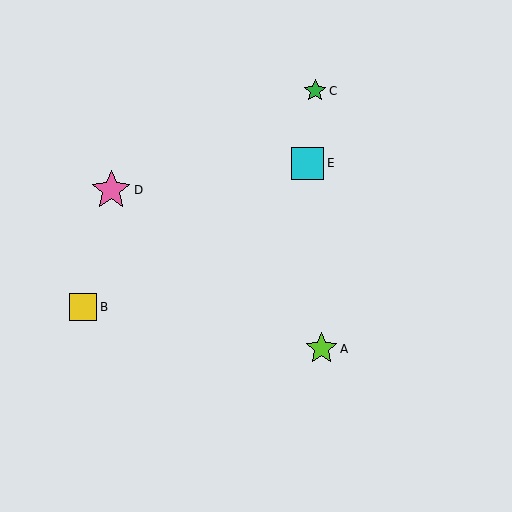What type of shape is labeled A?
Shape A is a lime star.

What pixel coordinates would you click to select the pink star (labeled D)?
Click at (111, 190) to select the pink star D.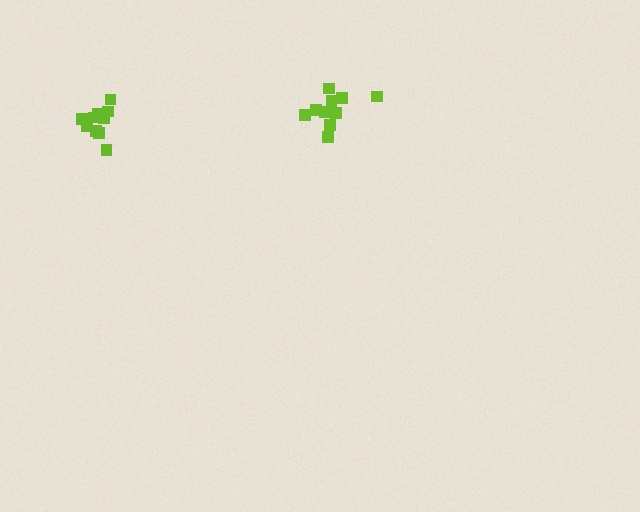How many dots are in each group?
Group 1: 11 dots, Group 2: 10 dots (21 total).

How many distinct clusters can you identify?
There are 2 distinct clusters.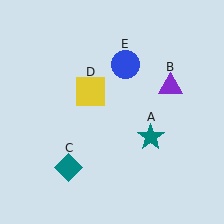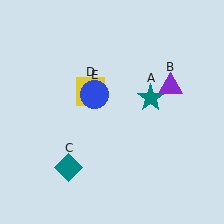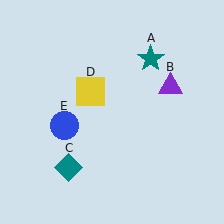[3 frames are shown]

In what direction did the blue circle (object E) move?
The blue circle (object E) moved down and to the left.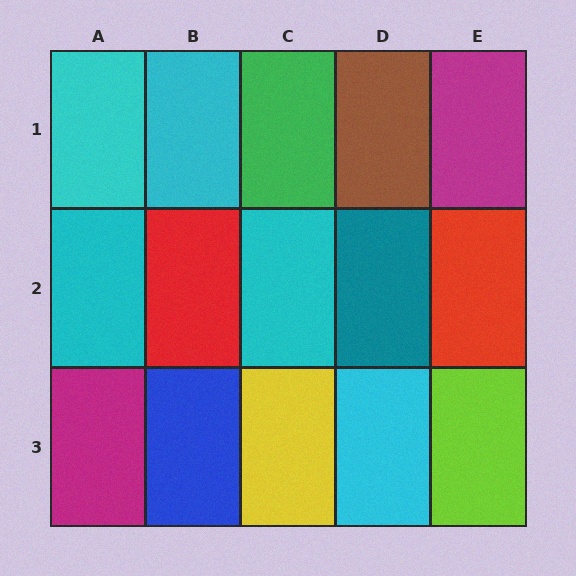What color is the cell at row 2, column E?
Red.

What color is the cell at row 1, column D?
Brown.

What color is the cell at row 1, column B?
Cyan.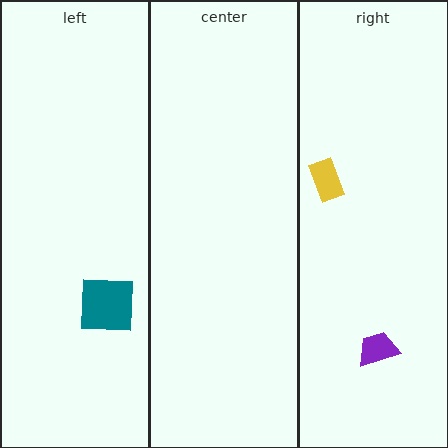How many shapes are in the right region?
2.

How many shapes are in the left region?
1.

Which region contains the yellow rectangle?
The right region.